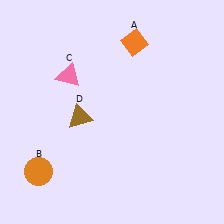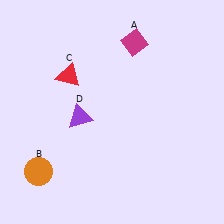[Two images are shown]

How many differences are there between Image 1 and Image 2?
There are 3 differences between the two images.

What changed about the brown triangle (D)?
In Image 1, D is brown. In Image 2, it changed to purple.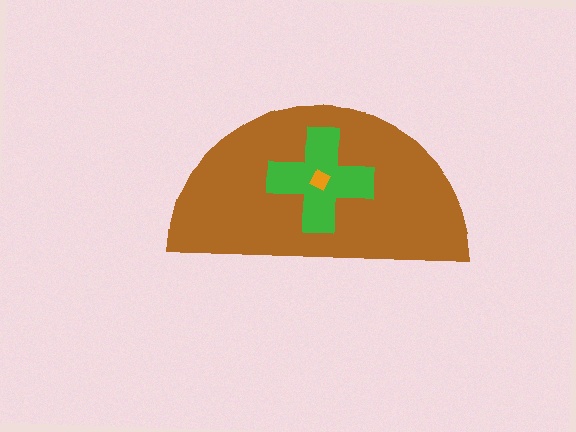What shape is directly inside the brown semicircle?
The green cross.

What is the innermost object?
The orange diamond.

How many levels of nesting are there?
3.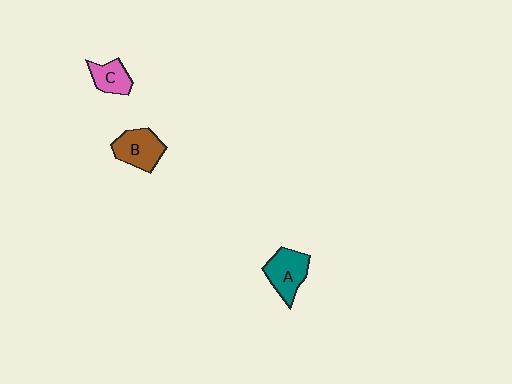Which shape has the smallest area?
Shape C (pink).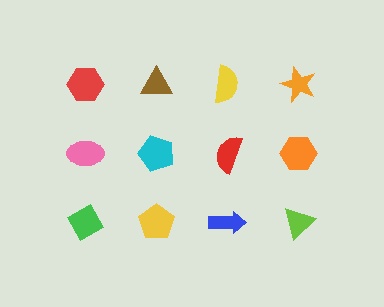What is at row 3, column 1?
A green diamond.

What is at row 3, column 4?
A lime triangle.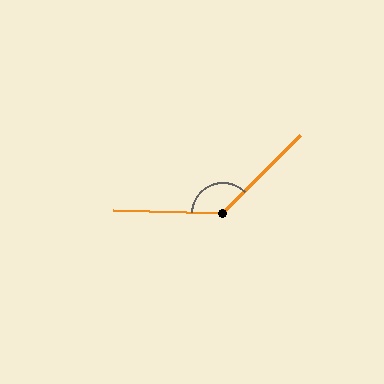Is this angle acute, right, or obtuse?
It is obtuse.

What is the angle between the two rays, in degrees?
Approximately 133 degrees.